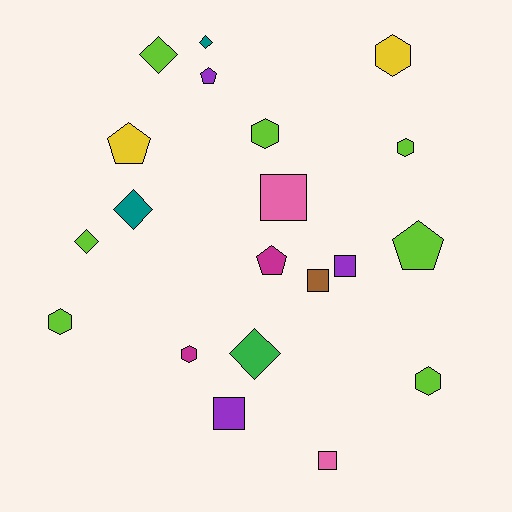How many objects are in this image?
There are 20 objects.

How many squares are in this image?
There are 5 squares.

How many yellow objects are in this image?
There are 2 yellow objects.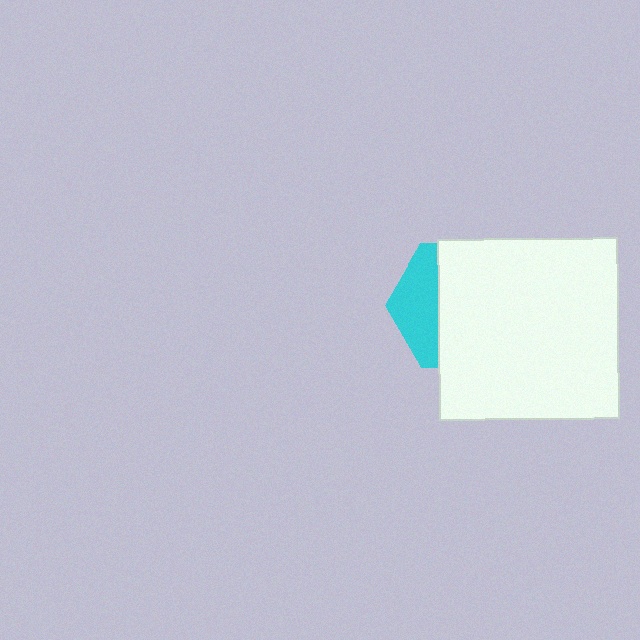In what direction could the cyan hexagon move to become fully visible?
The cyan hexagon could move left. That would shift it out from behind the white square entirely.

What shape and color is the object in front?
The object in front is a white square.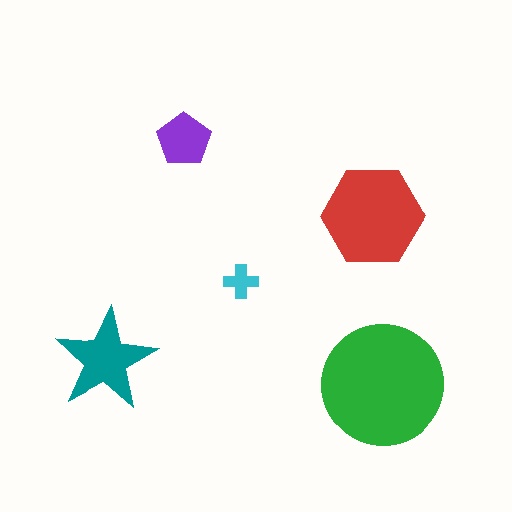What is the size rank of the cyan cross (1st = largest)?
5th.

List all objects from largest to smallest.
The green circle, the red hexagon, the teal star, the purple pentagon, the cyan cross.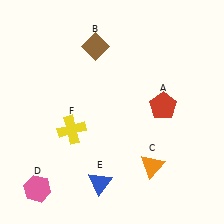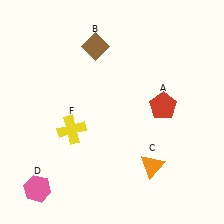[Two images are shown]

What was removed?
The blue triangle (E) was removed in Image 2.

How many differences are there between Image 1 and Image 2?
There is 1 difference between the two images.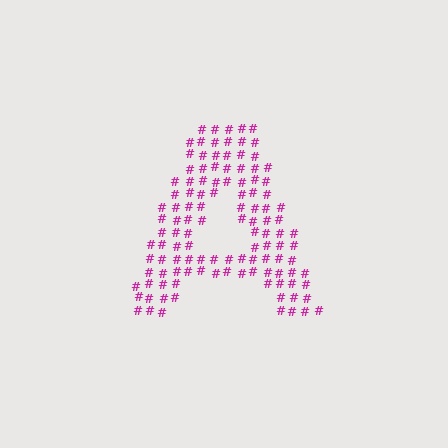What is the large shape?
The large shape is the letter A.